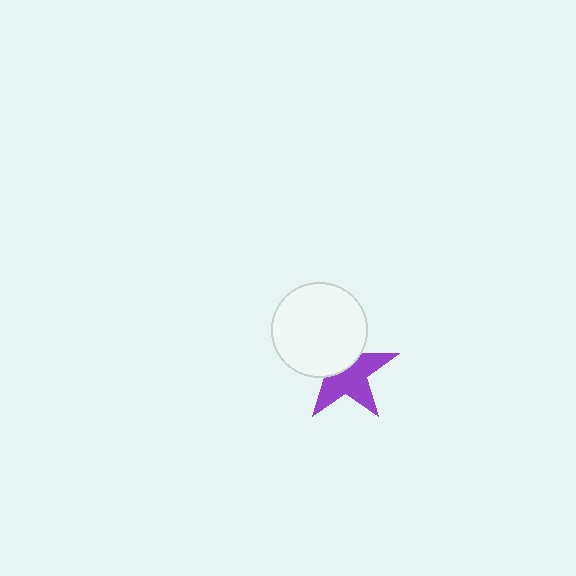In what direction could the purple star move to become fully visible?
The purple star could move toward the lower-right. That would shift it out from behind the white circle entirely.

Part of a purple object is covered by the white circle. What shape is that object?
It is a star.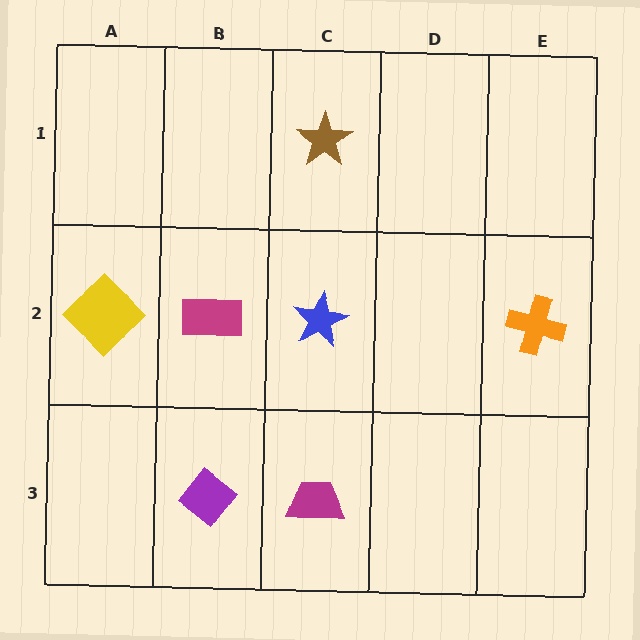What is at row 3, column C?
A magenta trapezoid.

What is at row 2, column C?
A blue star.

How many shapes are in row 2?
4 shapes.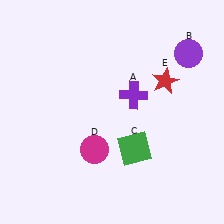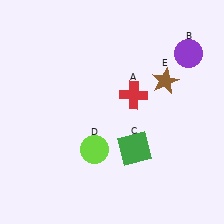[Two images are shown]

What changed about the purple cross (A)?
In Image 1, A is purple. In Image 2, it changed to red.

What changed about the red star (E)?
In Image 1, E is red. In Image 2, it changed to brown.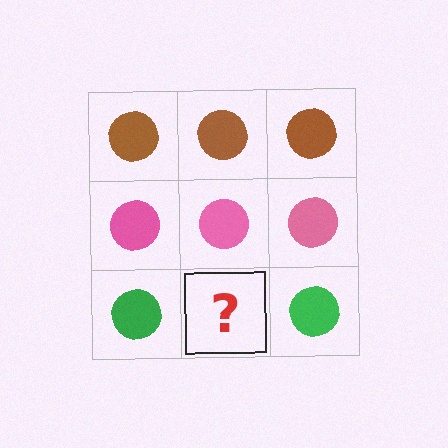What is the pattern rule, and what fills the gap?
The rule is that each row has a consistent color. The gap should be filled with a green circle.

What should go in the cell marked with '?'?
The missing cell should contain a green circle.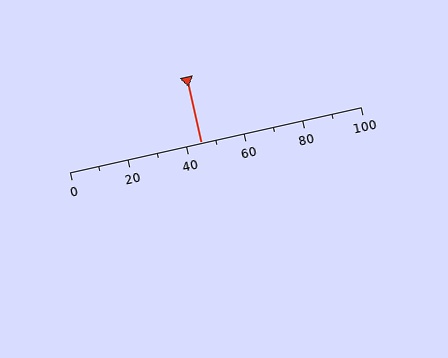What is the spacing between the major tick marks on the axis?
The major ticks are spaced 20 apart.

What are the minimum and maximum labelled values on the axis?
The axis runs from 0 to 100.